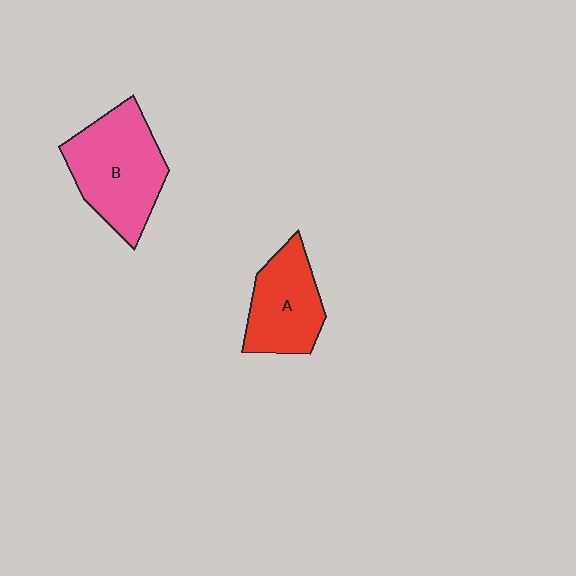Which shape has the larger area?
Shape B (pink).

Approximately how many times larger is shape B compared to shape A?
Approximately 1.4 times.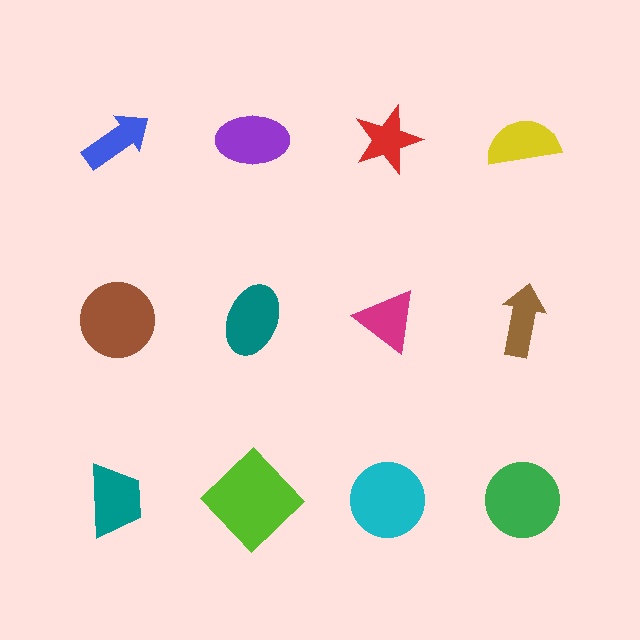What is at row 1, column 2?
A purple ellipse.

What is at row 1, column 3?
A red star.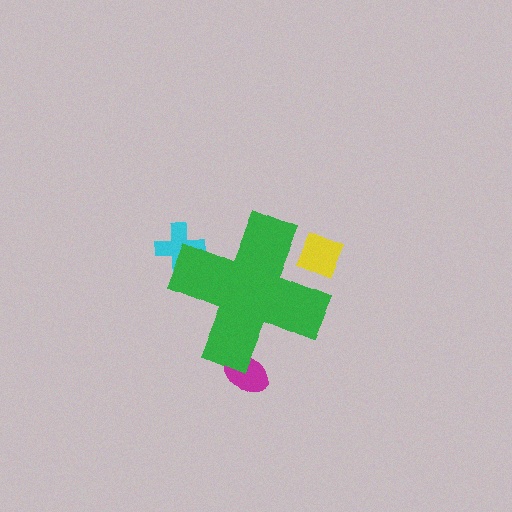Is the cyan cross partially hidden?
Yes, the cyan cross is partially hidden behind the green cross.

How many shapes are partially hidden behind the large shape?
3 shapes are partially hidden.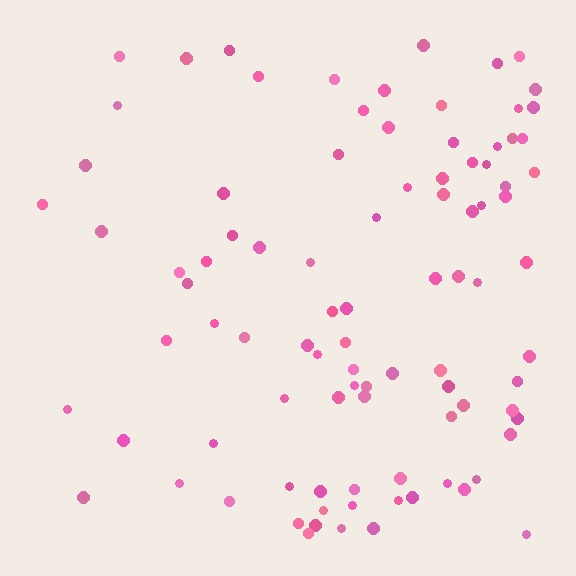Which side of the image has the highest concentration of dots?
The right.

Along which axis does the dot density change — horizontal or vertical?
Horizontal.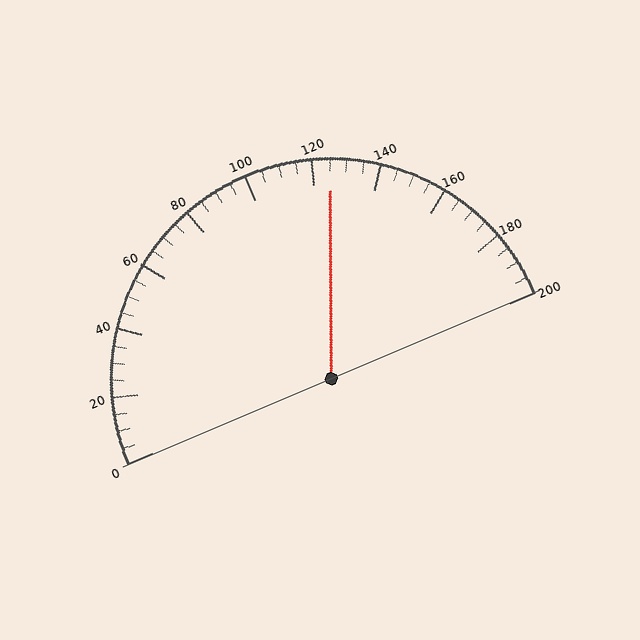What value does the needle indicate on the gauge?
The needle indicates approximately 125.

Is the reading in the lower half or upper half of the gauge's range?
The reading is in the upper half of the range (0 to 200).